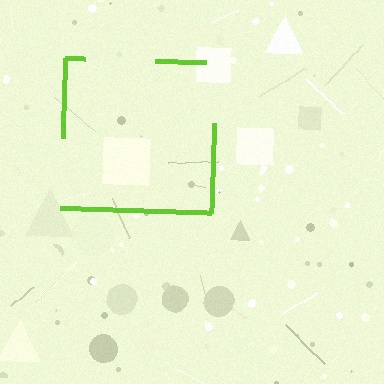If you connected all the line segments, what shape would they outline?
They would outline a square.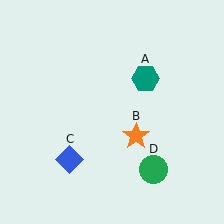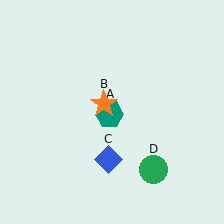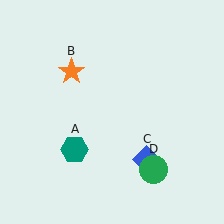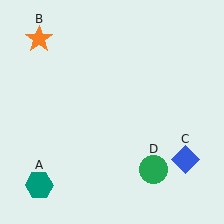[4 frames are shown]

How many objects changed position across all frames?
3 objects changed position: teal hexagon (object A), orange star (object B), blue diamond (object C).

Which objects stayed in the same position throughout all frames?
Green circle (object D) remained stationary.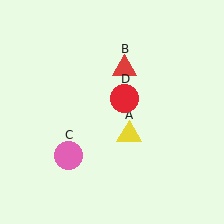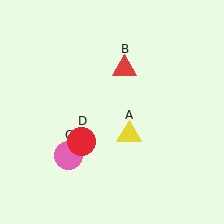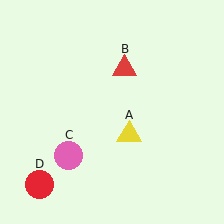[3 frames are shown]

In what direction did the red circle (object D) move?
The red circle (object D) moved down and to the left.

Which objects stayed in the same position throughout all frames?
Yellow triangle (object A) and red triangle (object B) and pink circle (object C) remained stationary.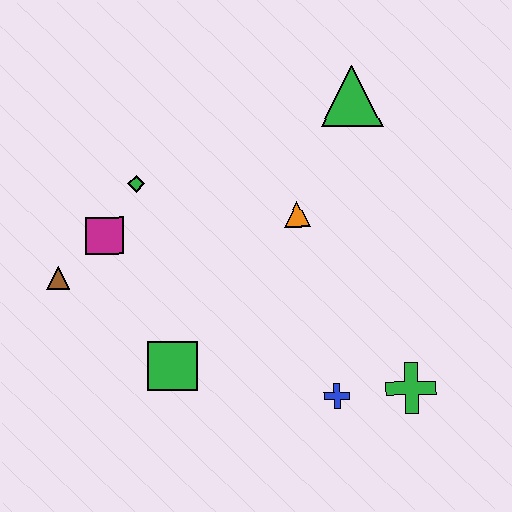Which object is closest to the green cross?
The blue cross is closest to the green cross.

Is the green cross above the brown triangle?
No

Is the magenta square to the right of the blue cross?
No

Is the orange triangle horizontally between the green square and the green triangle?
Yes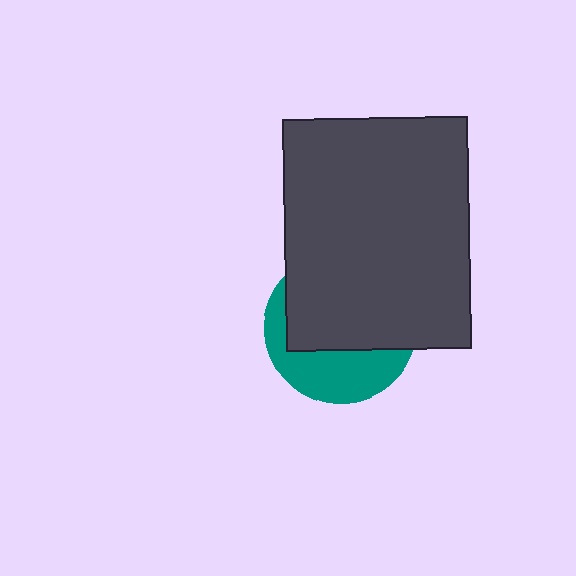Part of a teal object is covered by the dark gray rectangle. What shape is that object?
It is a circle.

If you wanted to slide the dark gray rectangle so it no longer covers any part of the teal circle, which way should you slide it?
Slide it up — that is the most direct way to separate the two shapes.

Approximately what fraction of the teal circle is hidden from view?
Roughly 62% of the teal circle is hidden behind the dark gray rectangle.